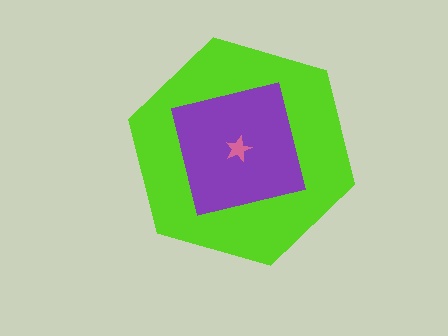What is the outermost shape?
The lime hexagon.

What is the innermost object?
The pink star.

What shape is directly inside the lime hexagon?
The purple square.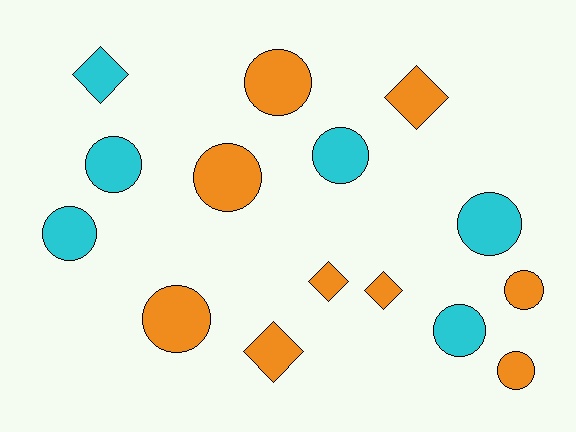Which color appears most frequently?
Orange, with 9 objects.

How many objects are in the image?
There are 15 objects.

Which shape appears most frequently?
Circle, with 10 objects.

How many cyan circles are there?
There are 5 cyan circles.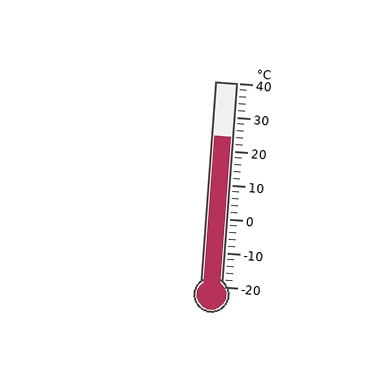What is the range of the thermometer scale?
The thermometer scale ranges from -20°C to 40°C.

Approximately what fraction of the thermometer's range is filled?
The thermometer is filled to approximately 75% of its range.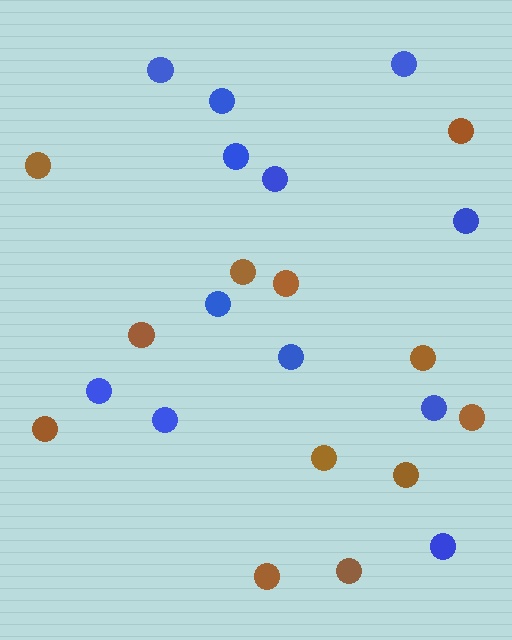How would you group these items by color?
There are 2 groups: one group of blue circles (12) and one group of brown circles (12).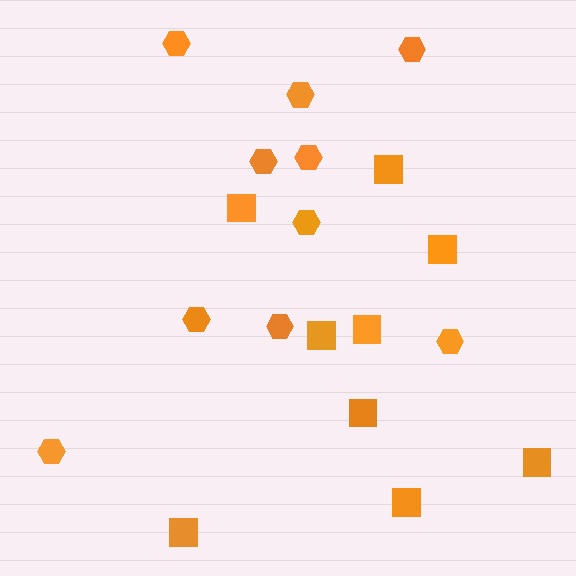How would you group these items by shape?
There are 2 groups: one group of hexagons (10) and one group of squares (9).